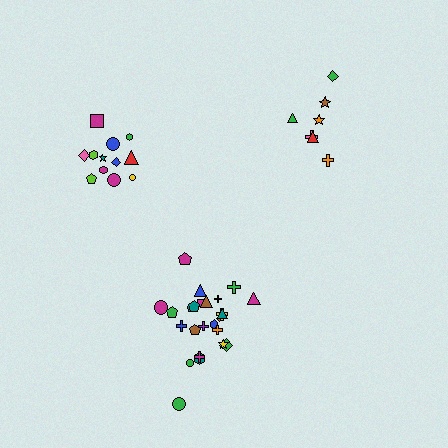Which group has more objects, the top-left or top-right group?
The top-left group.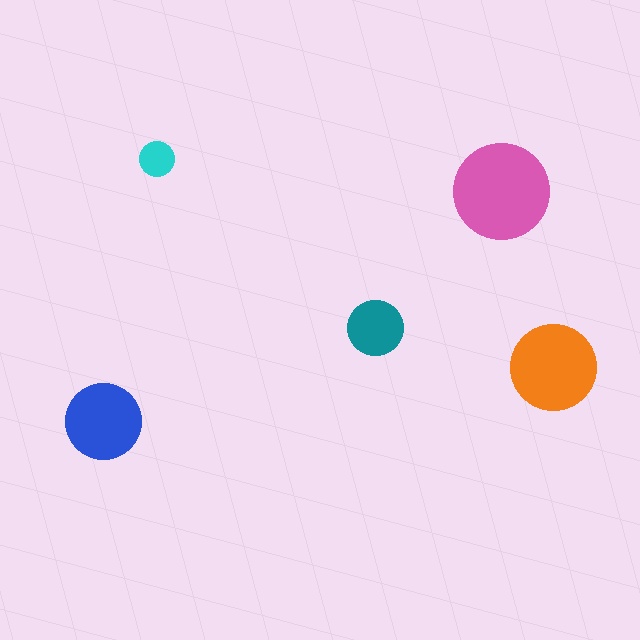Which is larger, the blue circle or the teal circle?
The blue one.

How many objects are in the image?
There are 5 objects in the image.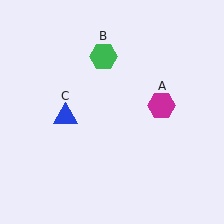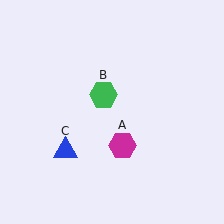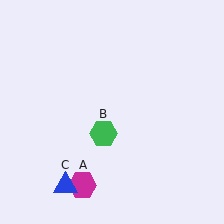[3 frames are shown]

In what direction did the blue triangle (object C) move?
The blue triangle (object C) moved down.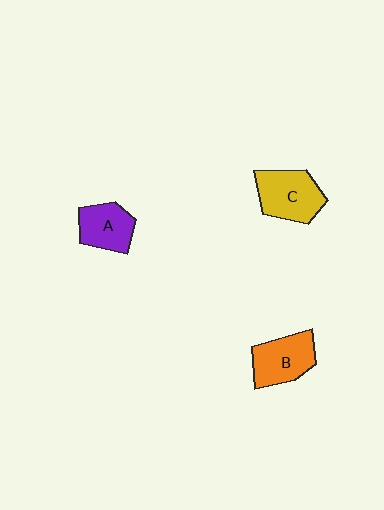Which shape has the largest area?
Shape C (yellow).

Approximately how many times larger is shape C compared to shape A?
Approximately 1.3 times.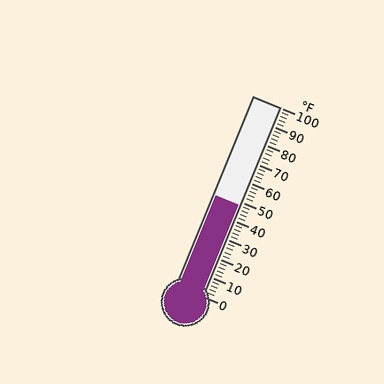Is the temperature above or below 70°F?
The temperature is below 70°F.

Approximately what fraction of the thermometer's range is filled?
The thermometer is filled to approximately 50% of its range.